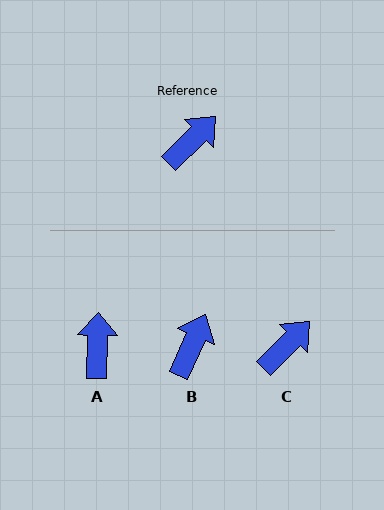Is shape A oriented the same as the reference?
No, it is off by about 43 degrees.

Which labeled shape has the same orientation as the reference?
C.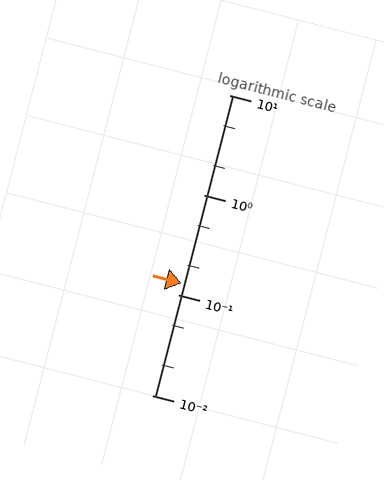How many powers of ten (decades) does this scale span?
The scale spans 3 decades, from 0.01 to 10.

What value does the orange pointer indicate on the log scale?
The pointer indicates approximately 0.13.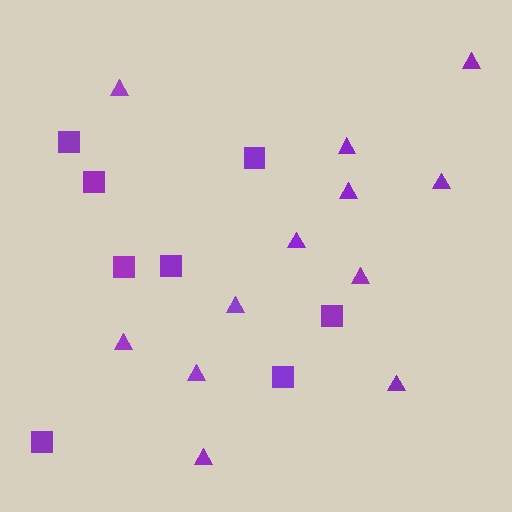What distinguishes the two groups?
There are 2 groups: one group of triangles (12) and one group of squares (8).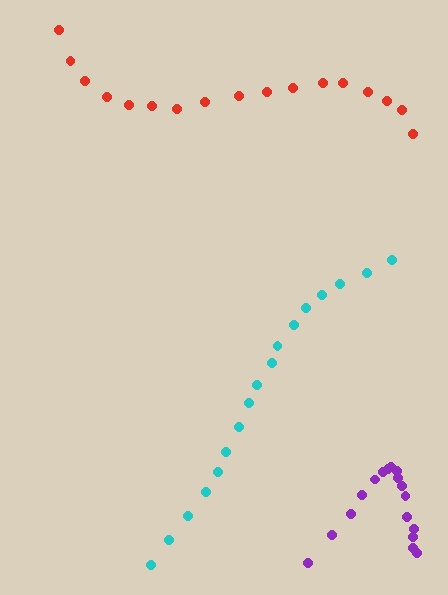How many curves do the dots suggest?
There are 3 distinct paths.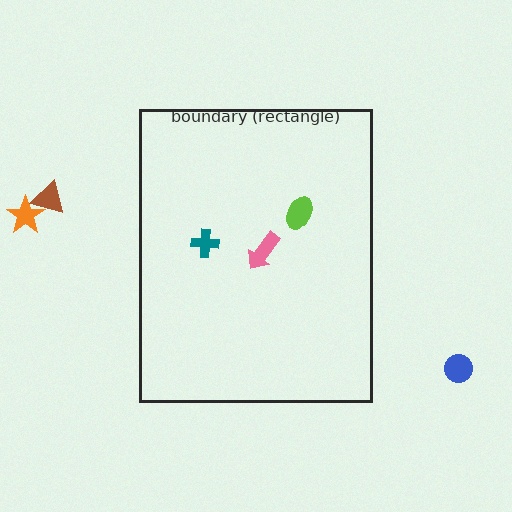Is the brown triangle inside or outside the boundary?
Outside.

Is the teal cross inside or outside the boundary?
Inside.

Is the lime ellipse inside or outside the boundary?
Inside.